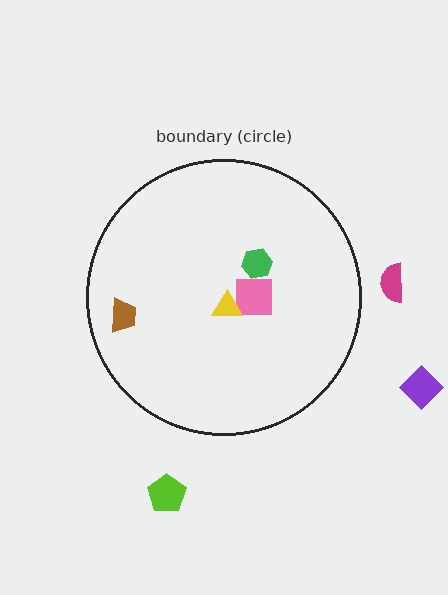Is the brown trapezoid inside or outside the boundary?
Inside.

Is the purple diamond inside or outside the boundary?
Outside.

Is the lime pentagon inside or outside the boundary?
Outside.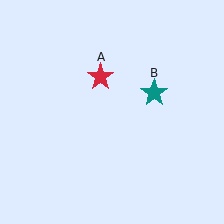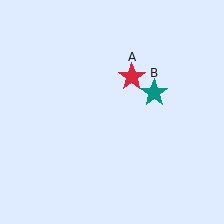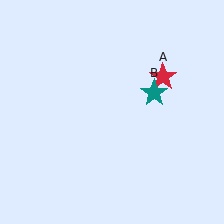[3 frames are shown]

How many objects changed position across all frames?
1 object changed position: red star (object A).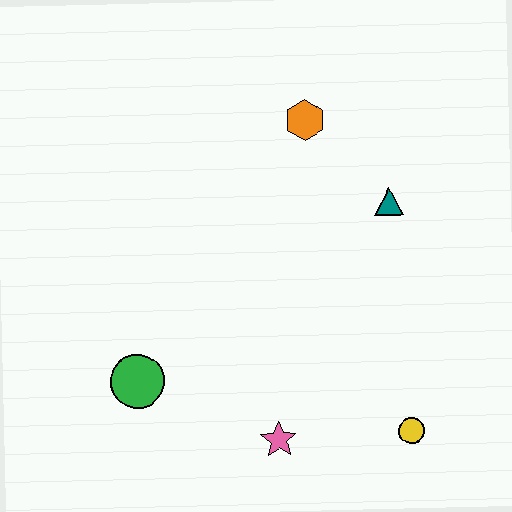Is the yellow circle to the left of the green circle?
No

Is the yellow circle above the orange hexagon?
No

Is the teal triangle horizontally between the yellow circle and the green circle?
Yes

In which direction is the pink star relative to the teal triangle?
The pink star is below the teal triangle.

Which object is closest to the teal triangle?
The orange hexagon is closest to the teal triangle.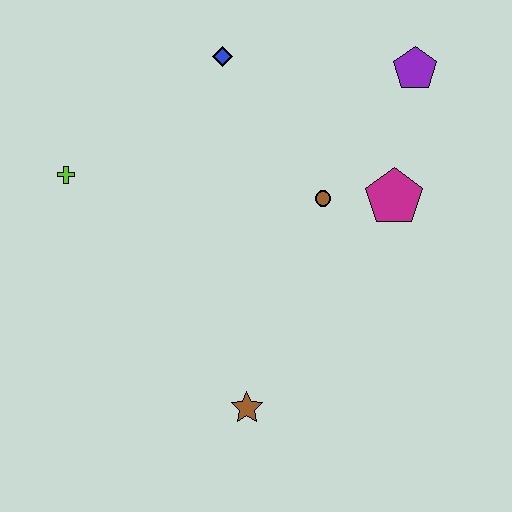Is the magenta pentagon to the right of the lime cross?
Yes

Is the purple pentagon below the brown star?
No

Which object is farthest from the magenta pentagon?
The lime cross is farthest from the magenta pentagon.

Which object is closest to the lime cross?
The blue diamond is closest to the lime cross.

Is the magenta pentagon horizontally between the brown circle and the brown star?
No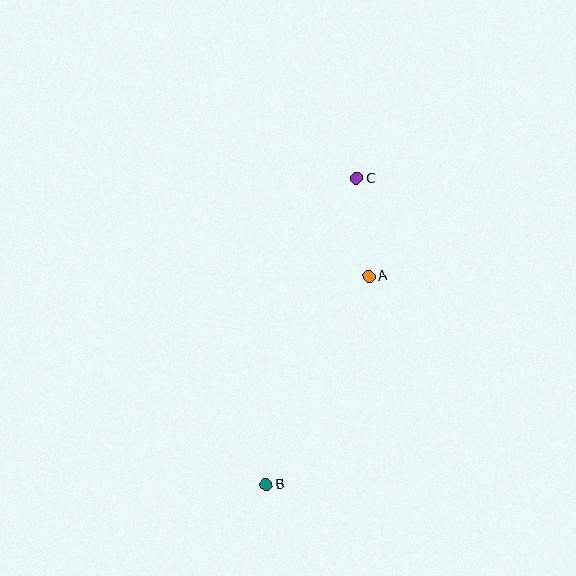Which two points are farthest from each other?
Points B and C are farthest from each other.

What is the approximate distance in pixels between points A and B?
The distance between A and B is approximately 232 pixels.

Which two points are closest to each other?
Points A and C are closest to each other.